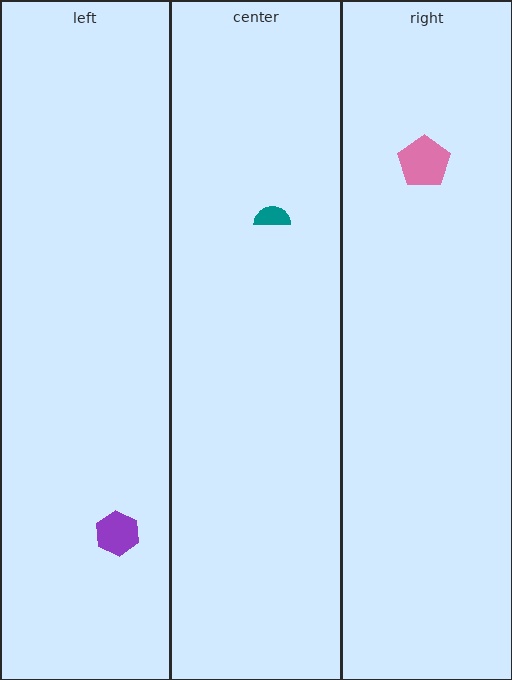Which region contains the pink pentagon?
The right region.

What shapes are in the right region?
The pink pentagon.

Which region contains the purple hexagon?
The left region.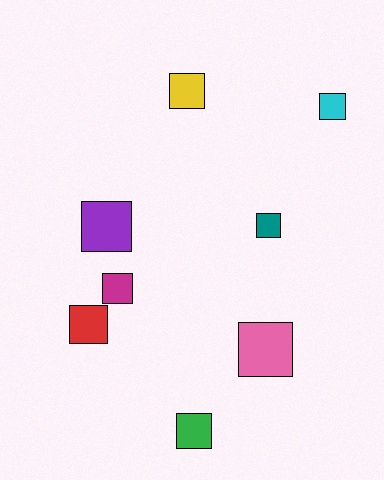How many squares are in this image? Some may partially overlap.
There are 8 squares.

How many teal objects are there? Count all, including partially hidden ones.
There is 1 teal object.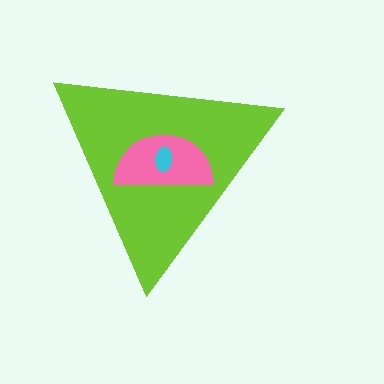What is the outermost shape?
The lime triangle.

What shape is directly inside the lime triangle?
The pink semicircle.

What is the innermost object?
The cyan ellipse.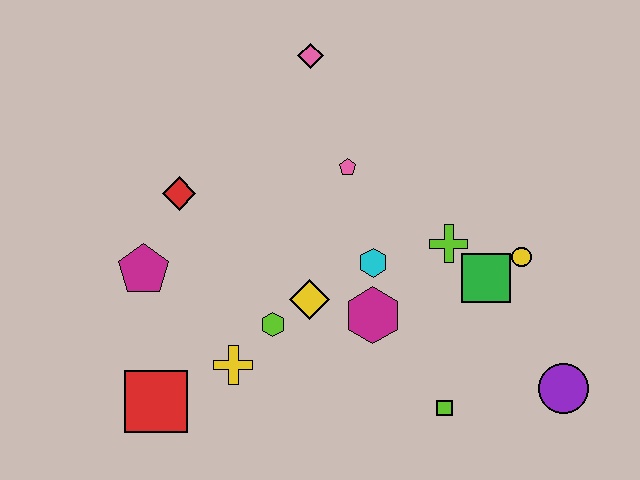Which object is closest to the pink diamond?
The pink pentagon is closest to the pink diamond.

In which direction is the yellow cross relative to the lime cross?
The yellow cross is to the left of the lime cross.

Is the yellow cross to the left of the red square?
No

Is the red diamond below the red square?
No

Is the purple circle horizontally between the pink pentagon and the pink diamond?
No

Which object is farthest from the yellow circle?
The red square is farthest from the yellow circle.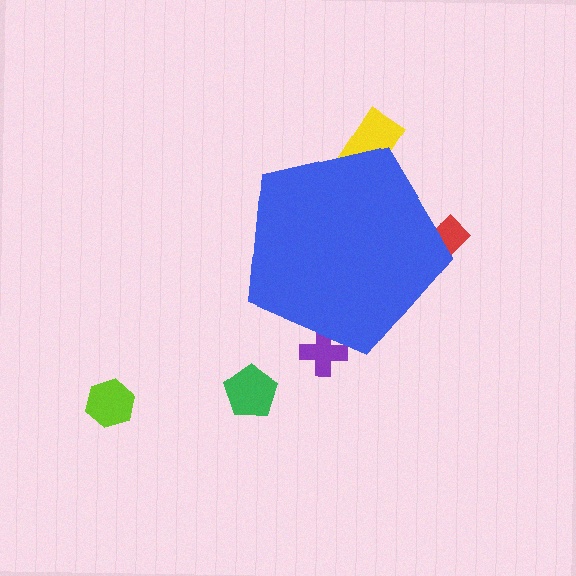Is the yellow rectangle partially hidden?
Yes, the yellow rectangle is partially hidden behind the blue pentagon.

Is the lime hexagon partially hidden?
No, the lime hexagon is fully visible.